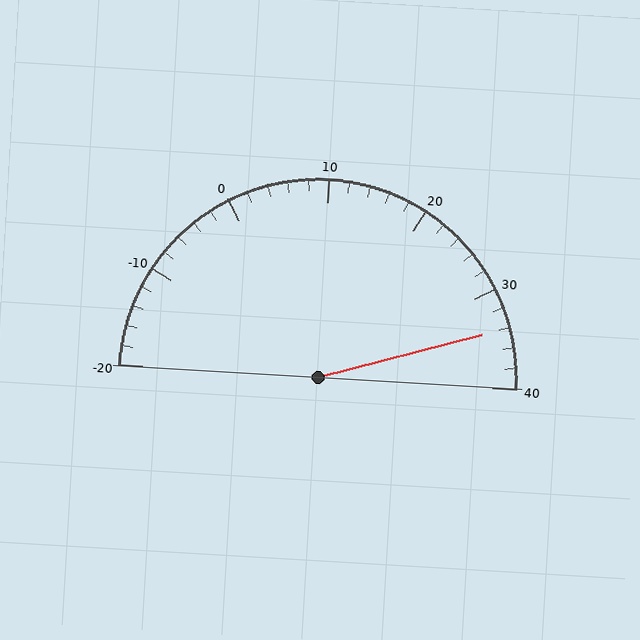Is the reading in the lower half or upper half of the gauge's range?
The reading is in the upper half of the range (-20 to 40).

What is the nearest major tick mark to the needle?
The nearest major tick mark is 30.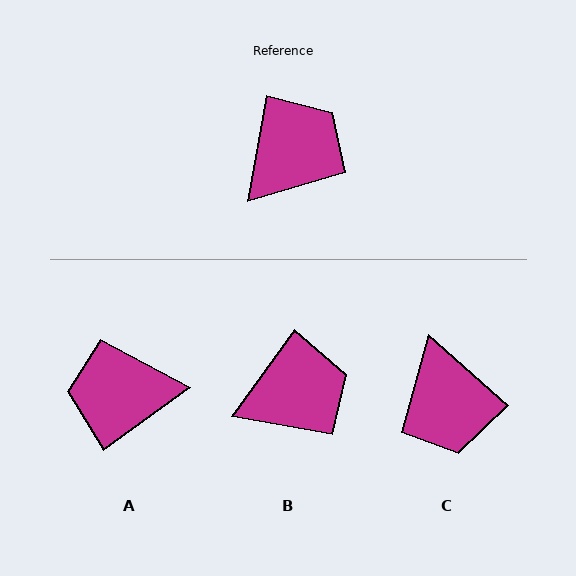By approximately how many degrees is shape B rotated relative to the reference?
Approximately 26 degrees clockwise.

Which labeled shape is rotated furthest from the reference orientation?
A, about 136 degrees away.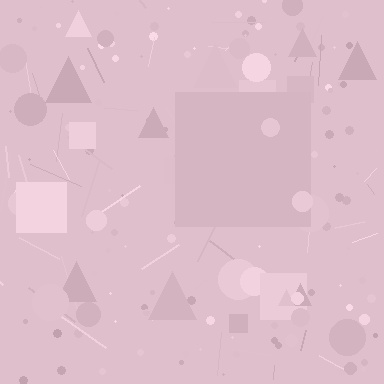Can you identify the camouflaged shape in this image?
The camouflaged shape is a square.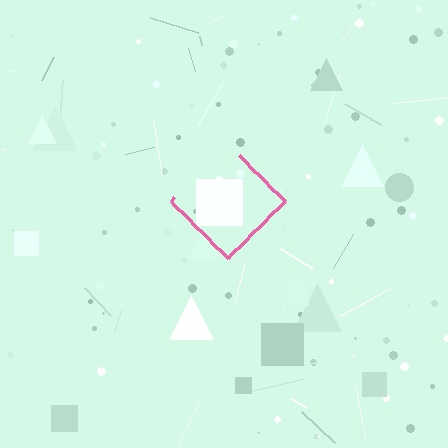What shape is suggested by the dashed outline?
The dashed outline suggests a diamond.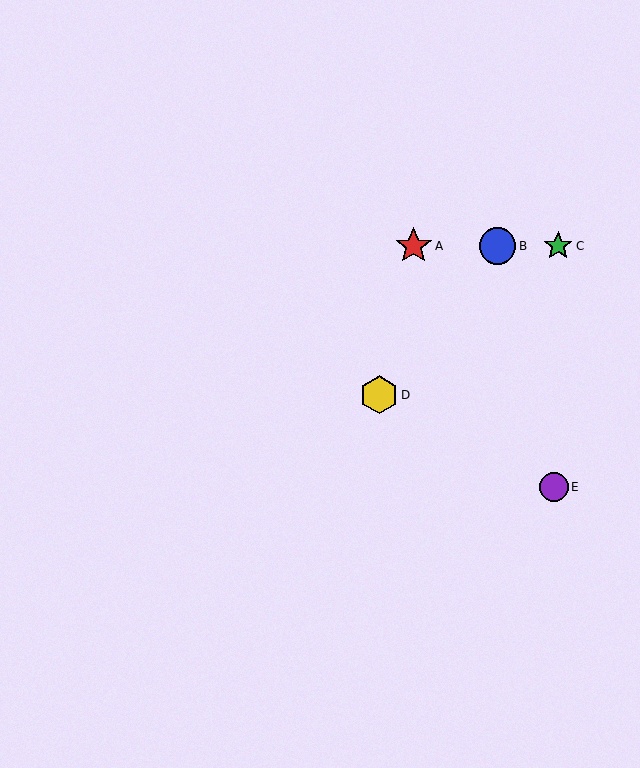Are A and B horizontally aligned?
Yes, both are at y≈246.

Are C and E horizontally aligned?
No, C is at y≈246 and E is at y≈487.